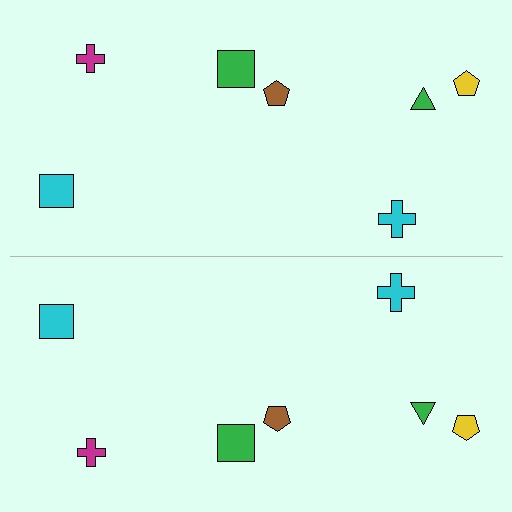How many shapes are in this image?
There are 14 shapes in this image.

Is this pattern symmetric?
Yes, this pattern has bilateral (reflection) symmetry.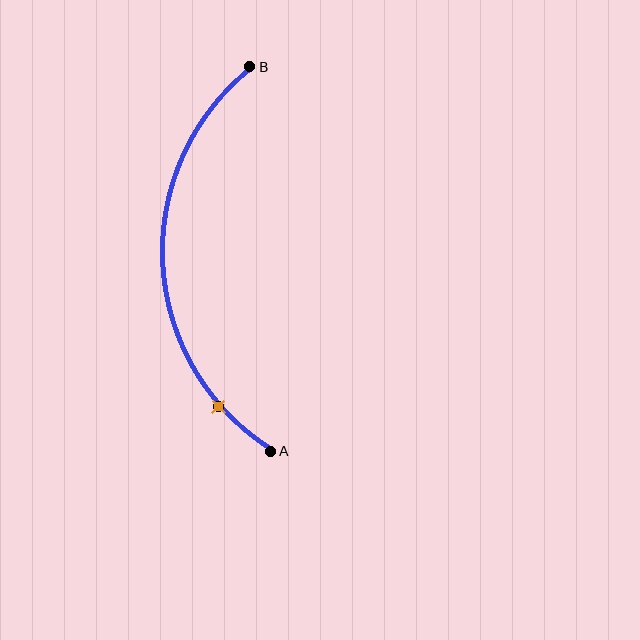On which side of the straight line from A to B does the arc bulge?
The arc bulges to the left of the straight line connecting A and B.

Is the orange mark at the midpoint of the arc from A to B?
No. The orange mark lies on the arc but is closer to endpoint A. The arc midpoint would be at the point on the curve equidistant along the arc from both A and B.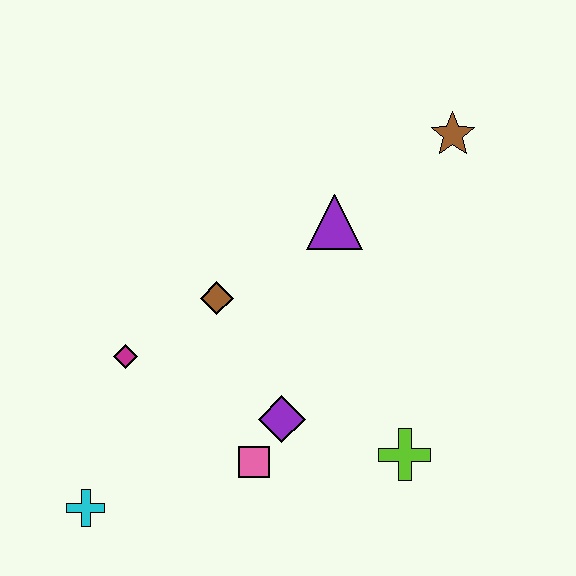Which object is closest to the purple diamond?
The pink square is closest to the purple diamond.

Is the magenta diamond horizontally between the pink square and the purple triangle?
No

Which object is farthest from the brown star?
The cyan cross is farthest from the brown star.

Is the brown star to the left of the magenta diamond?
No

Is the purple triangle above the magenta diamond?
Yes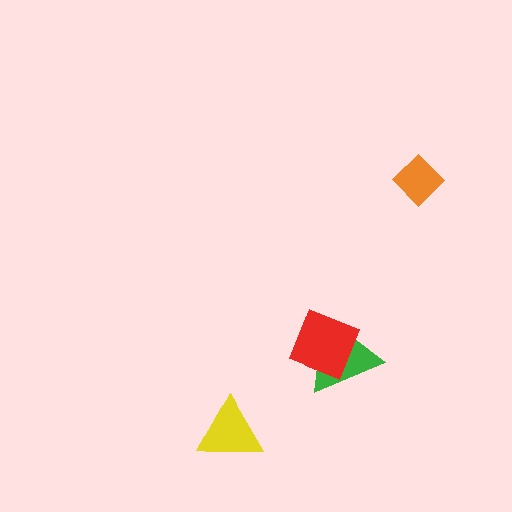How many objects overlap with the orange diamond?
0 objects overlap with the orange diamond.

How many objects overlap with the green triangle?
1 object overlaps with the green triangle.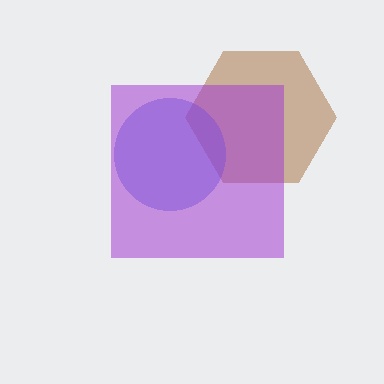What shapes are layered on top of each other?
The layered shapes are: a brown hexagon, a blue circle, a purple square.